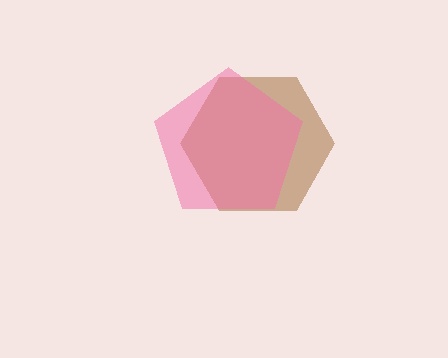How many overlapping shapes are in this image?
There are 2 overlapping shapes in the image.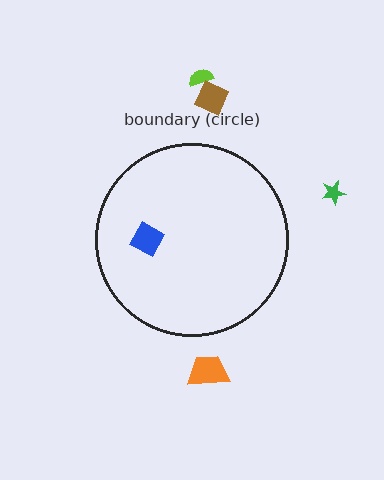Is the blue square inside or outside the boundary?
Inside.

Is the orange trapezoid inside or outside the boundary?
Outside.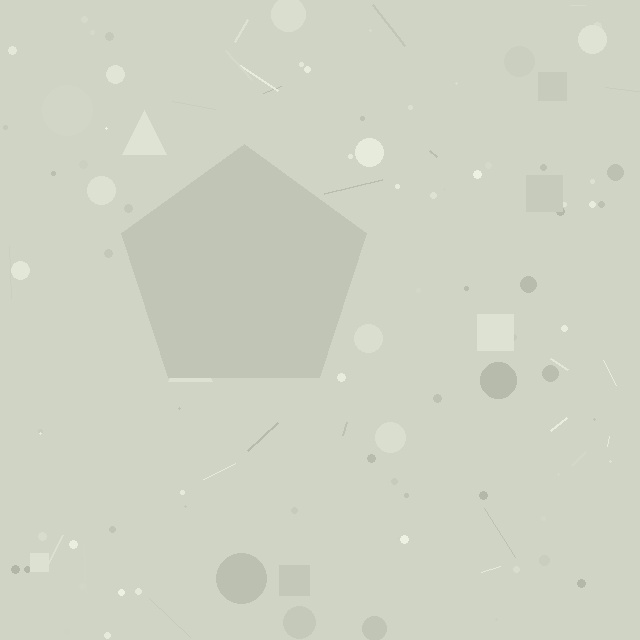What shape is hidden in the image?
A pentagon is hidden in the image.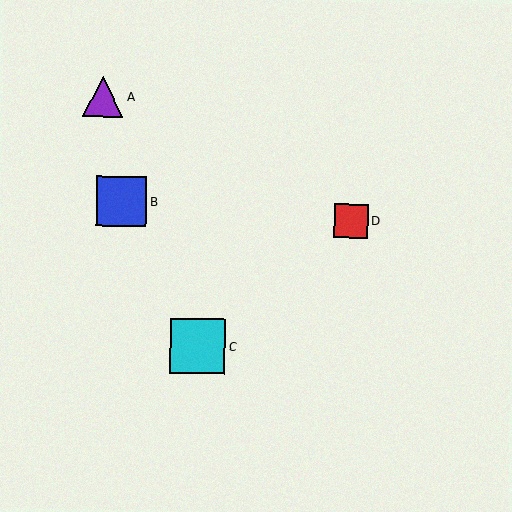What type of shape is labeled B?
Shape B is a blue square.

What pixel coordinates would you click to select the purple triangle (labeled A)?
Click at (103, 96) to select the purple triangle A.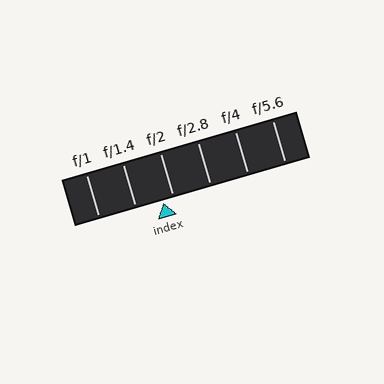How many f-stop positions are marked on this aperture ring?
There are 6 f-stop positions marked.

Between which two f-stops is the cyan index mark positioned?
The index mark is between f/1.4 and f/2.